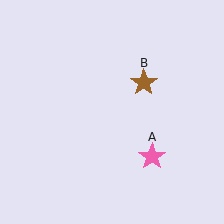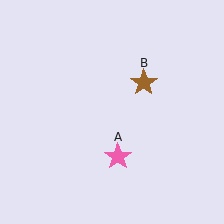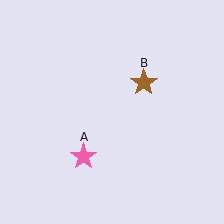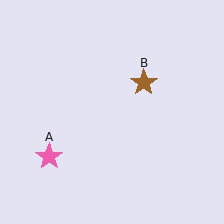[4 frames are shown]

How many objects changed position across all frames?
1 object changed position: pink star (object A).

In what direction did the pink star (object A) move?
The pink star (object A) moved left.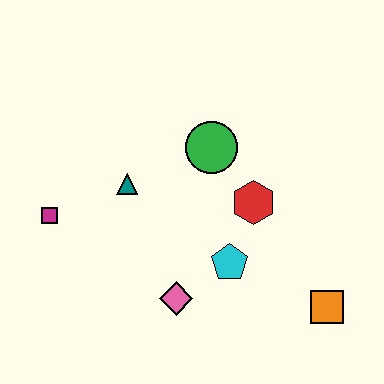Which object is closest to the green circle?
The red hexagon is closest to the green circle.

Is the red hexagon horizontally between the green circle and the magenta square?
No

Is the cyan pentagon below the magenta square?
Yes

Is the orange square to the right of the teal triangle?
Yes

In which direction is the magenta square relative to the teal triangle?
The magenta square is to the left of the teal triangle.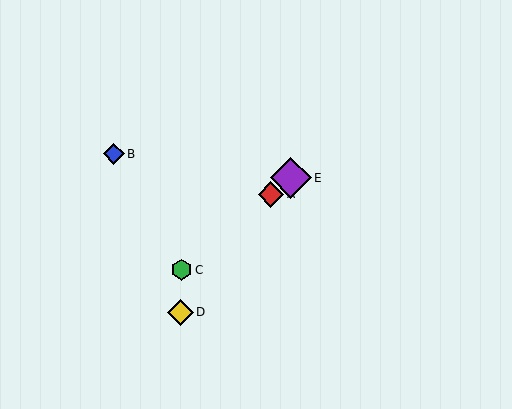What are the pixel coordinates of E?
Object E is at (291, 178).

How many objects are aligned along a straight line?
3 objects (A, C, E) are aligned along a straight line.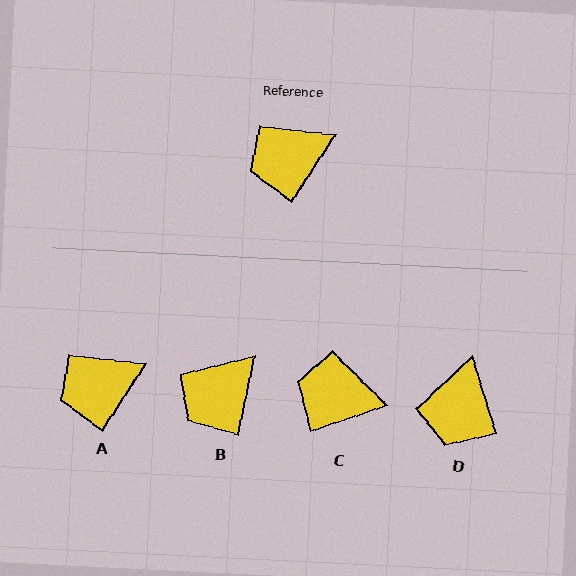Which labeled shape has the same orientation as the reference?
A.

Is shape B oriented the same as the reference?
No, it is off by about 21 degrees.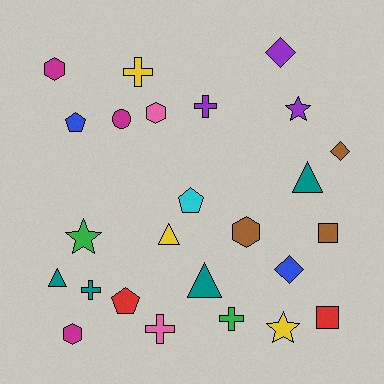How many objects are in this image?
There are 25 objects.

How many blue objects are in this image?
There are 2 blue objects.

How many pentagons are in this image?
There are 3 pentagons.